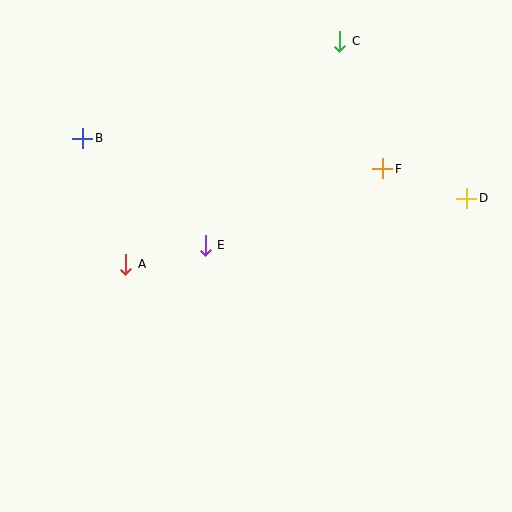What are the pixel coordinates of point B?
Point B is at (83, 138).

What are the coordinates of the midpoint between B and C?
The midpoint between B and C is at (211, 90).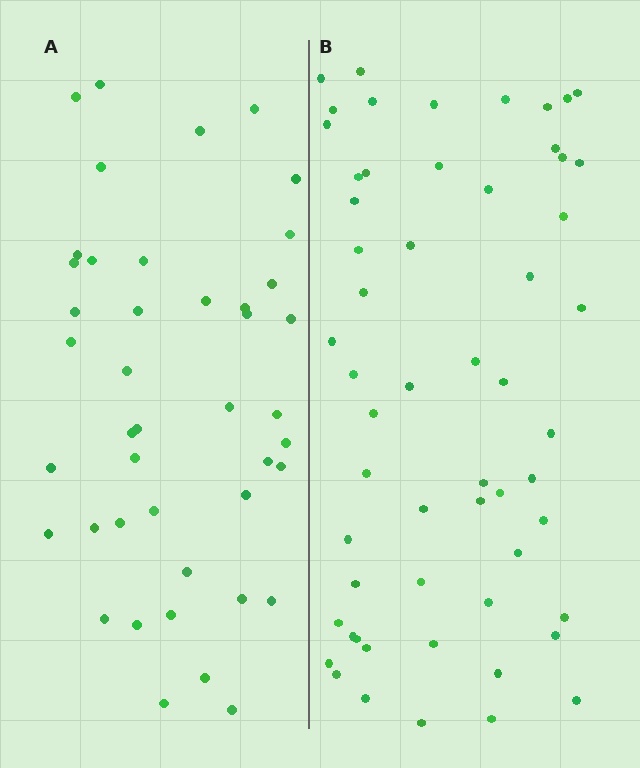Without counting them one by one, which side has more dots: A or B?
Region B (the right region) has more dots.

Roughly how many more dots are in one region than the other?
Region B has approximately 15 more dots than region A.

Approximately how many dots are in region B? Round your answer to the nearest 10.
About 60 dots. (The exact count is 57, which rounds to 60.)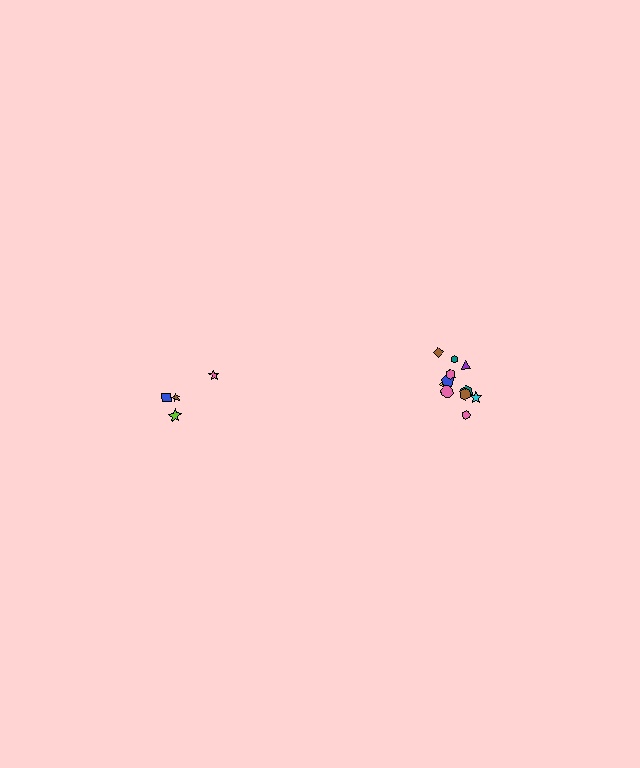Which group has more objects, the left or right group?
The right group.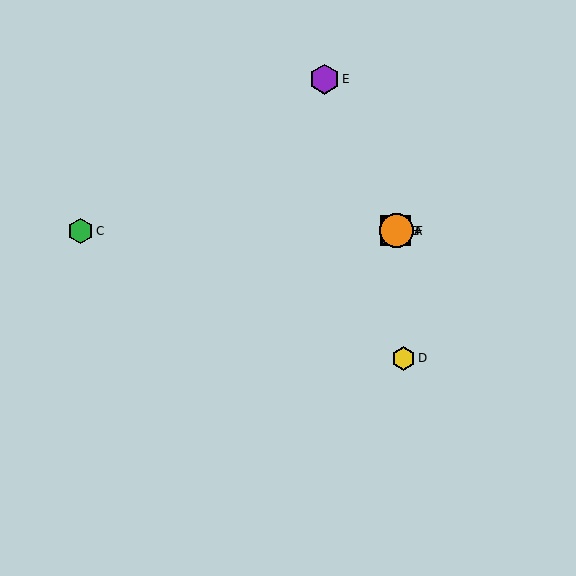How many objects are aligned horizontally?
4 objects (A, B, C, F) are aligned horizontally.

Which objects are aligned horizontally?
Objects A, B, C, F are aligned horizontally.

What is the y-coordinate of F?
Object F is at y≈231.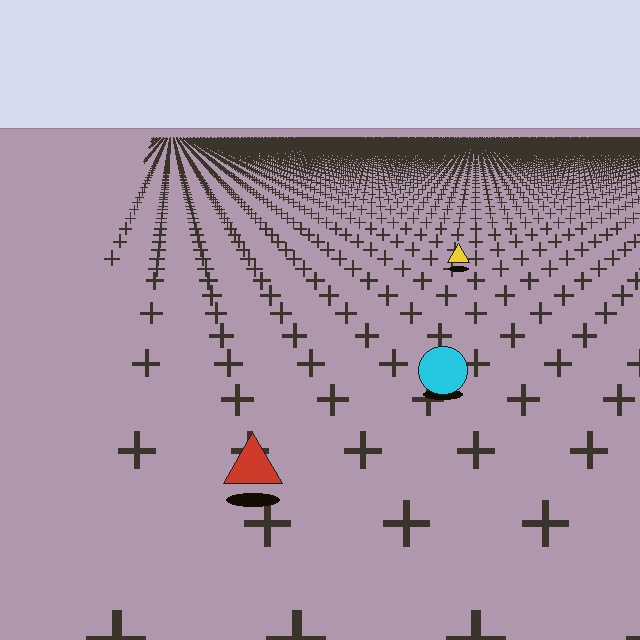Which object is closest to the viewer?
The red triangle is closest. The texture marks near it are larger and more spread out.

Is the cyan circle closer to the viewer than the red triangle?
No. The red triangle is closer — you can tell from the texture gradient: the ground texture is coarser near it.